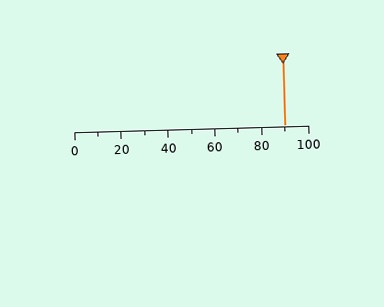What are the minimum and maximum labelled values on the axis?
The axis runs from 0 to 100.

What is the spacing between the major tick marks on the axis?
The major ticks are spaced 20 apart.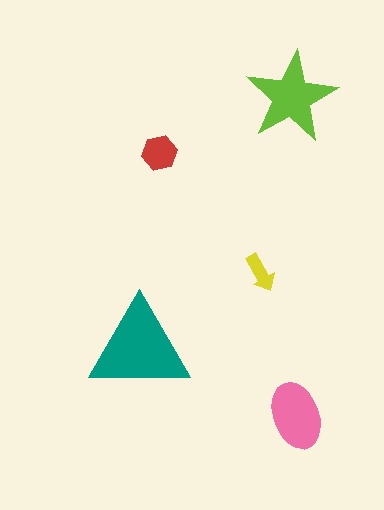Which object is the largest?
The teal triangle.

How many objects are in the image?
There are 5 objects in the image.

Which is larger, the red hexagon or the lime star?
The lime star.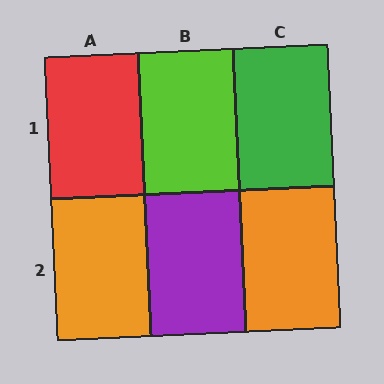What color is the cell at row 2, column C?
Orange.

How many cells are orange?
2 cells are orange.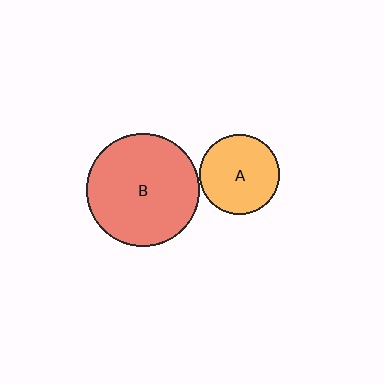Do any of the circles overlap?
No, none of the circles overlap.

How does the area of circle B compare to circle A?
Approximately 2.0 times.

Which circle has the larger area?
Circle B (red).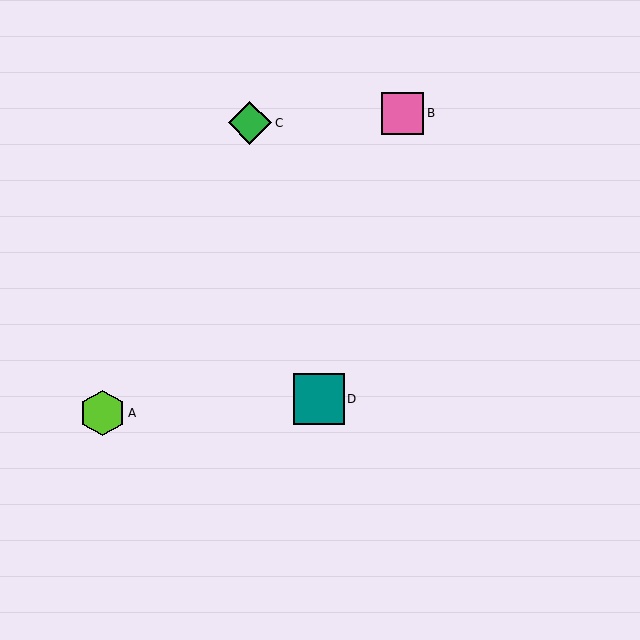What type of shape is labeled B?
Shape B is a pink square.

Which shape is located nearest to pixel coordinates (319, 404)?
The teal square (labeled D) at (319, 399) is nearest to that location.